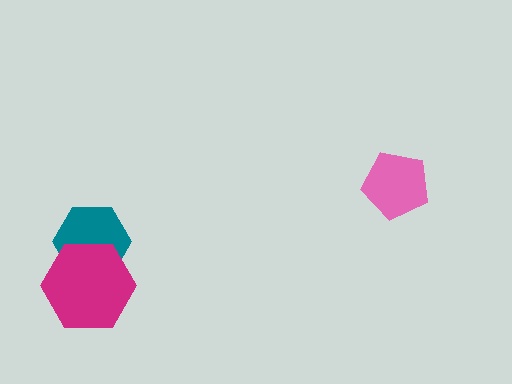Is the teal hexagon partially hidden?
Yes, it is partially covered by another shape.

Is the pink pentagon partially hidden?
No, no other shape covers it.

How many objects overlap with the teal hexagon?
1 object overlaps with the teal hexagon.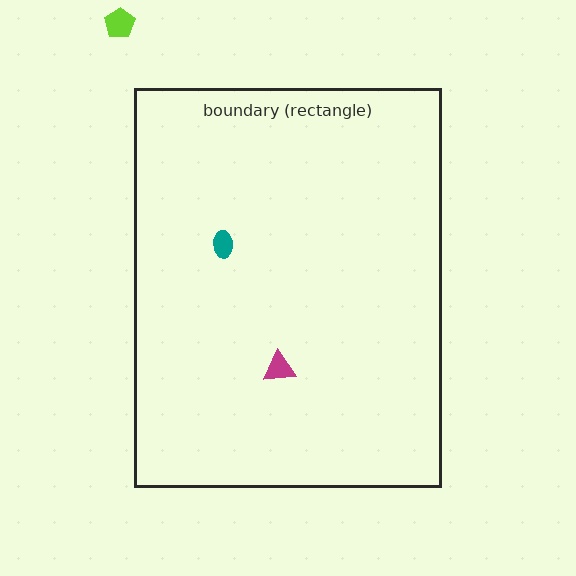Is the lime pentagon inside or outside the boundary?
Outside.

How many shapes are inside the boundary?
2 inside, 1 outside.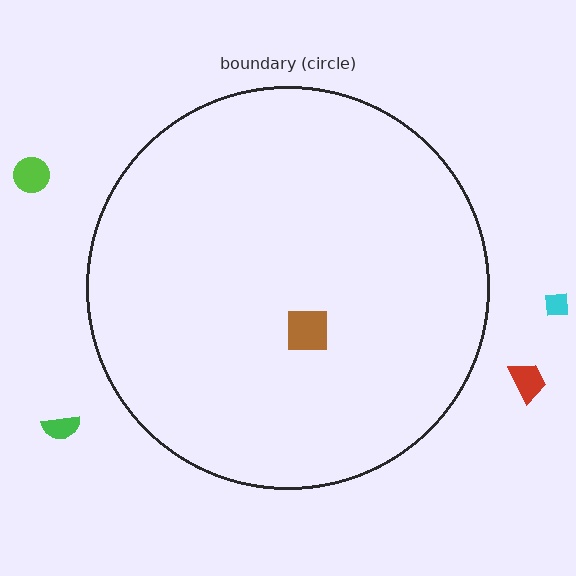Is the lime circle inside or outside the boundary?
Outside.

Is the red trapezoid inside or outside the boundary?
Outside.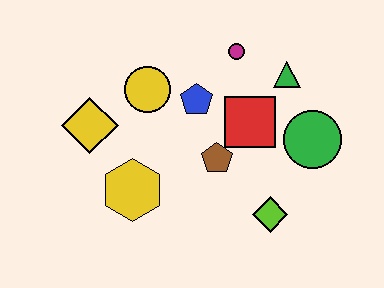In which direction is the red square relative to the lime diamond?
The red square is above the lime diamond.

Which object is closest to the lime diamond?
The brown pentagon is closest to the lime diamond.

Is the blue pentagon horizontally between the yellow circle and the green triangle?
Yes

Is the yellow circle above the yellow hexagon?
Yes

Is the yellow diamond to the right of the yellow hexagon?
No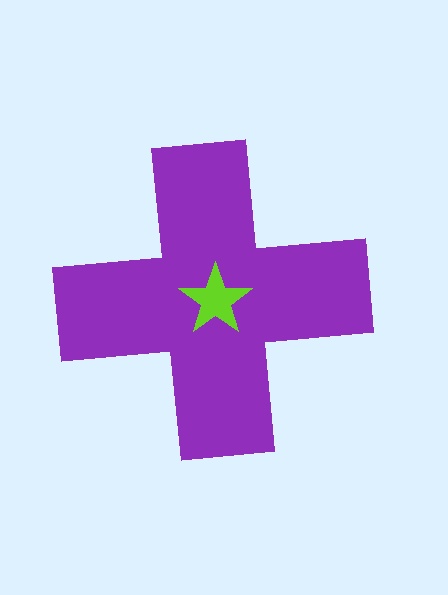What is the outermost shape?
The purple cross.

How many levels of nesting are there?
2.